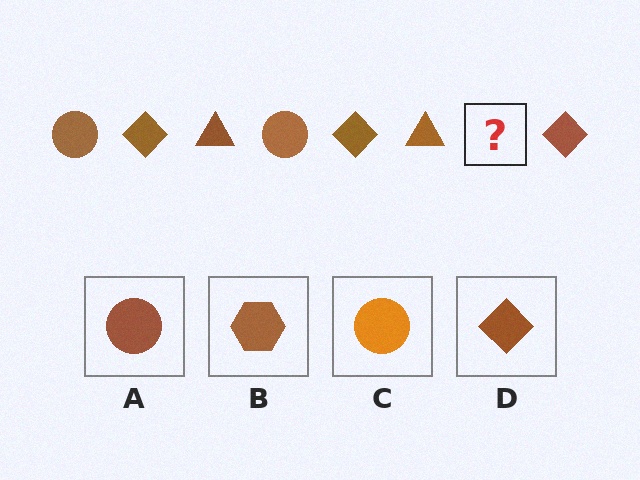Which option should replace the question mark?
Option A.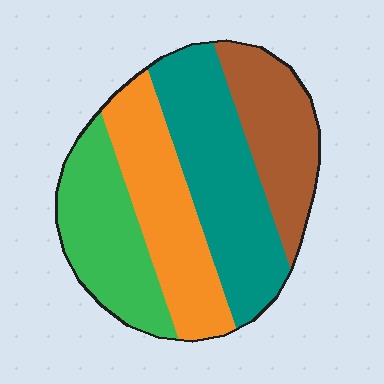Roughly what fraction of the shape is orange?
Orange takes up between a sixth and a third of the shape.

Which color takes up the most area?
Teal, at roughly 30%.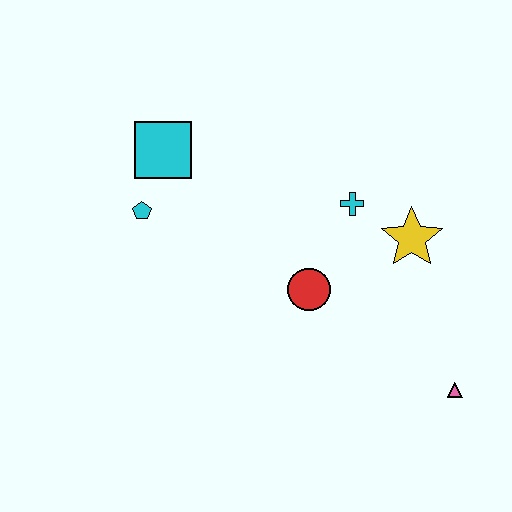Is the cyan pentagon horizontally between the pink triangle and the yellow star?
No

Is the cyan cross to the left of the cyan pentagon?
No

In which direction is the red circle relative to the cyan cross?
The red circle is below the cyan cross.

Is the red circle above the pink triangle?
Yes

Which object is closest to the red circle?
The cyan cross is closest to the red circle.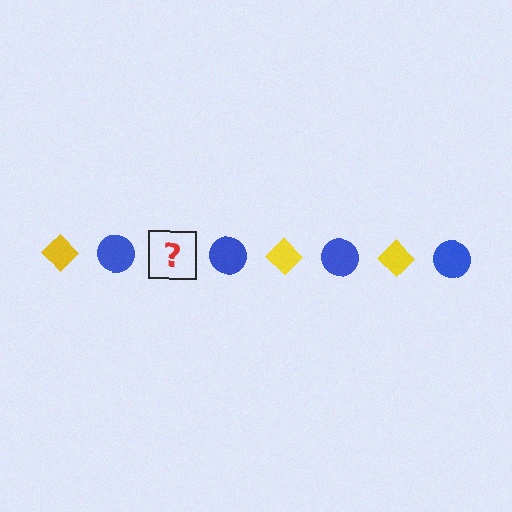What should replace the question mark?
The question mark should be replaced with a yellow diamond.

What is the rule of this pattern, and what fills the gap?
The rule is that the pattern alternates between yellow diamond and blue circle. The gap should be filled with a yellow diamond.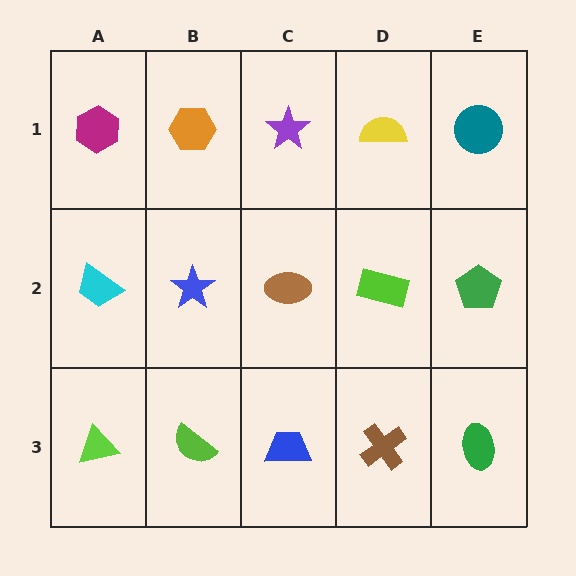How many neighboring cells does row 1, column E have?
2.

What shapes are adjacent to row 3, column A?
A cyan trapezoid (row 2, column A), a lime semicircle (row 3, column B).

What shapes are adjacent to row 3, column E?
A green pentagon (row 2, column E), a brown cross (row 3, column D).